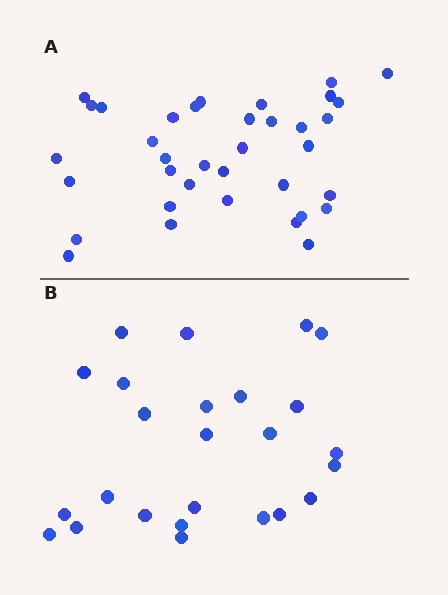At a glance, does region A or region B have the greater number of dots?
Region A (the top region) has more dots.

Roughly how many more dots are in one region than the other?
Region A has roughly 12 or so more dots than region B.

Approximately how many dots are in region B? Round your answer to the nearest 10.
About 20 dots. (The exact count is 25, which rounds to 20.)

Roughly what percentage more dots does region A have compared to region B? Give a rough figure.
About 45% more.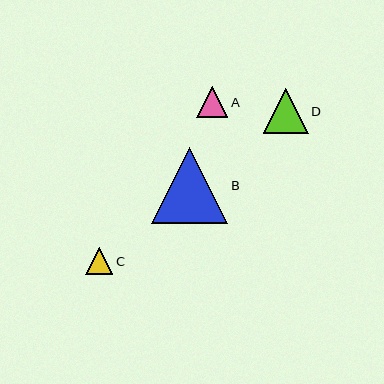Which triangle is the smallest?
Triangle C is the smallest with a size of approximately 27 pixels.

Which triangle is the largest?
Triangle B is the largest with a size of approximately 77 pixels.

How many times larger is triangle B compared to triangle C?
Triangle B is approximately 2.8 times the size of triangle C.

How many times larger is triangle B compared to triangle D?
Triangle B is approximately 1.7 times the size of triangle D.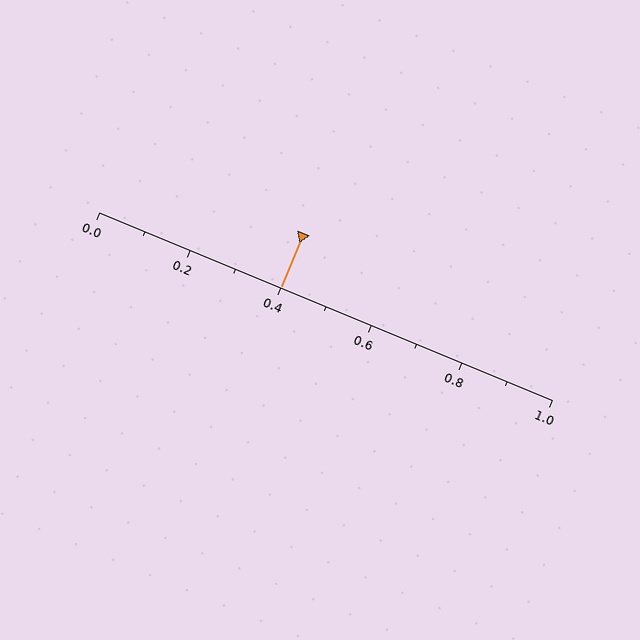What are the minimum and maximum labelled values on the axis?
The axis runs from 0.0 to 1.0.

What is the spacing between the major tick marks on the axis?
The major ticks are spaced 0.2 apart.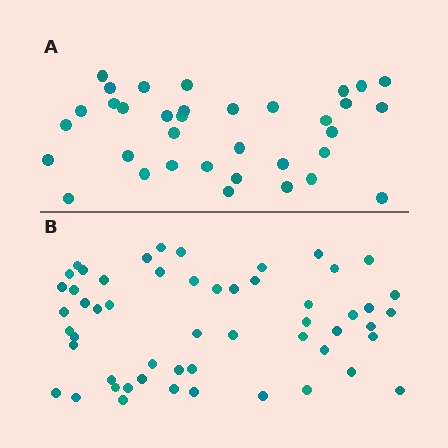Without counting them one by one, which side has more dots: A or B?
Region B (the bottom region) has more dots.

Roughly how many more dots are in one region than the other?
Region B has approximately 20 more dots than region A.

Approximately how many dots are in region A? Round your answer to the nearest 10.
About 40 dots. (The exact count is 35, which rounds to 40.)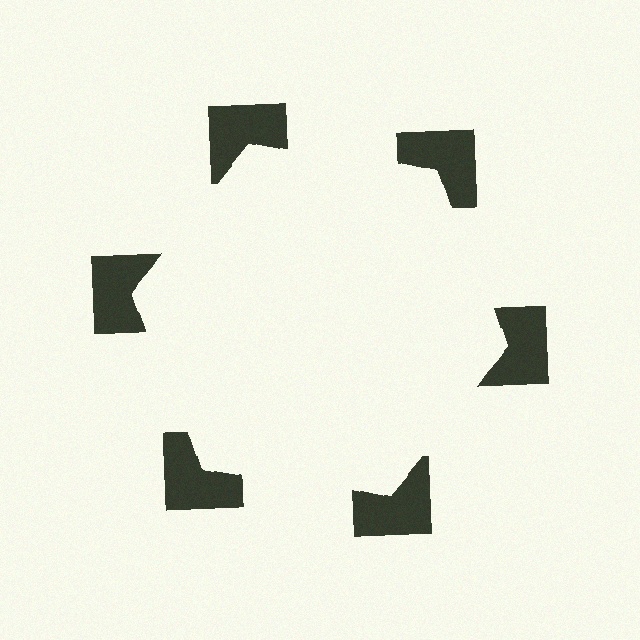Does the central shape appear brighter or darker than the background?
It typically appears slightly brighter than the background, even though no actual brightness change is drawn.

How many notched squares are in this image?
There are 6 — one at each vertex of the illusory hexagon.